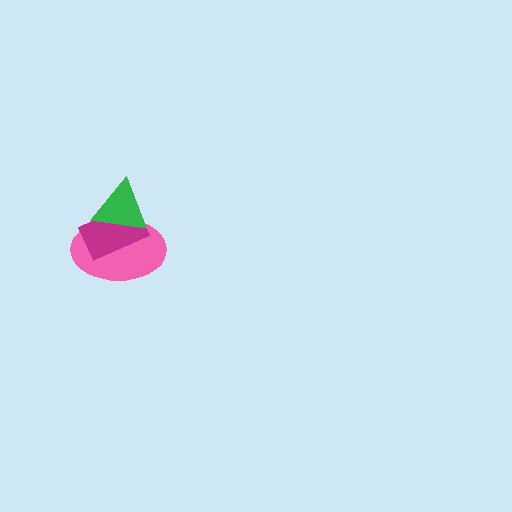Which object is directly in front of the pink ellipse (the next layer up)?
The magenta rectangle is directly in front of the pink ellipse.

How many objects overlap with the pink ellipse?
2 objects overlap with the pink ellipse.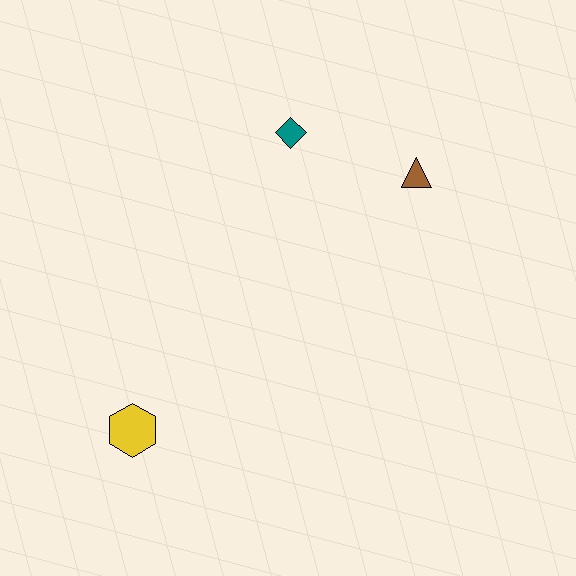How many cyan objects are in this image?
There are no cyan objects.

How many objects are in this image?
There are 3 objects.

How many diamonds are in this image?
There is 1 diamond.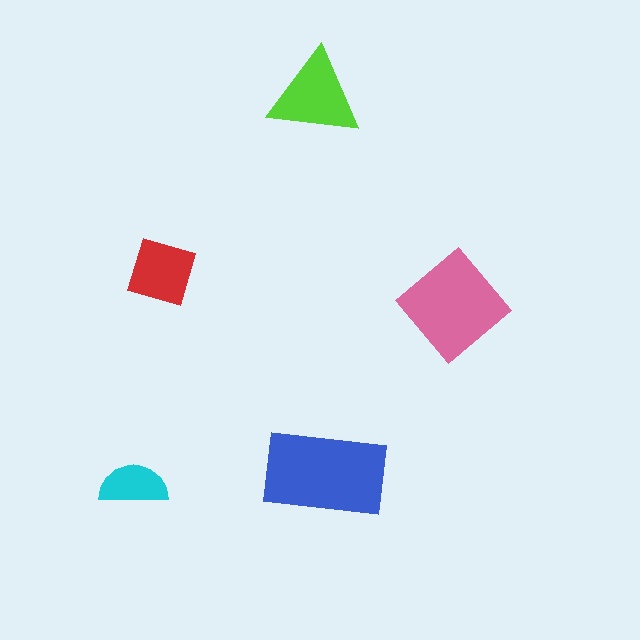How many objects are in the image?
There are 5 objects in the image.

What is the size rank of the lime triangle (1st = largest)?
3rd.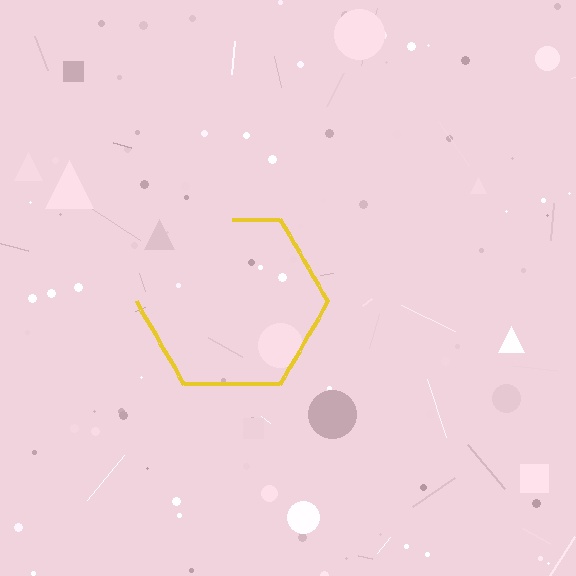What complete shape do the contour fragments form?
The contour fragments form a hexagon.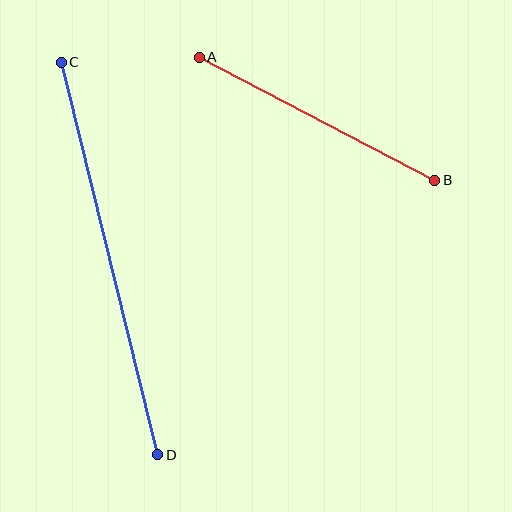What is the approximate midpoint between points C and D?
The midpoint is at approximately (109, 259) pixels.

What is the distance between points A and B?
The distance is approximately 266 pixels.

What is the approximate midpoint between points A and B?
The midpoint is at approximately (317, 119) pixels.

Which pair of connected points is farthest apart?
Points C and D are farthest apart.